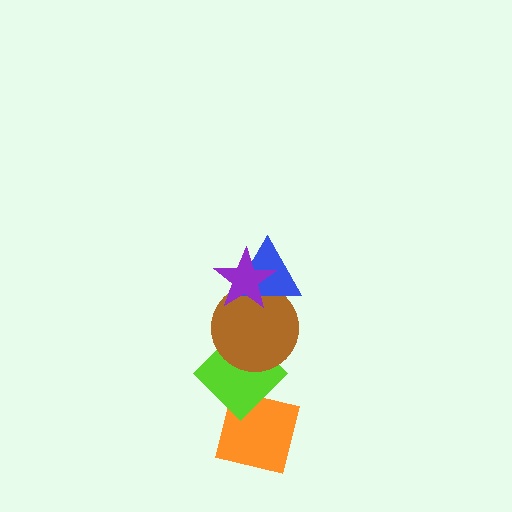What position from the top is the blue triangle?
The blue triangle is 2nd from the top.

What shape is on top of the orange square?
The lime diamond is on top of the orange square.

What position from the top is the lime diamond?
The lime diamond is 4th from the top.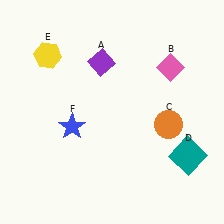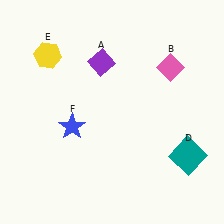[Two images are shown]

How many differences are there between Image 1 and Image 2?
There is 1 difference between the two images.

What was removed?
The orange circle (C) was removed in Image 2.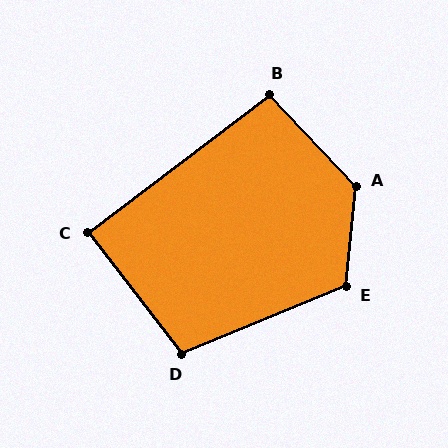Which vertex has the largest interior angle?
A, at approximately 131 degrees.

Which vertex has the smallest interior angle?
C, at approximately 89 degrees.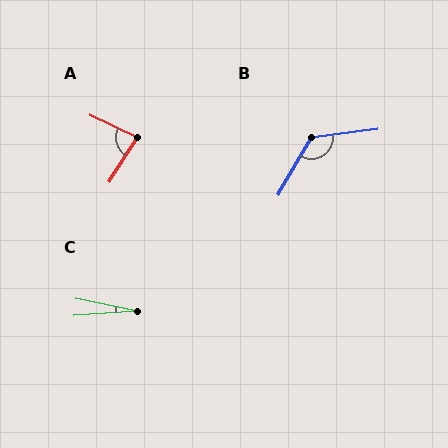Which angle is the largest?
B, at approximately 128 degrees.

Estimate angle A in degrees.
Approximately 83 degrees.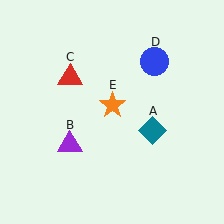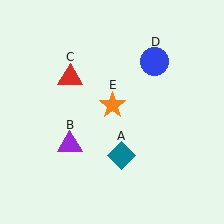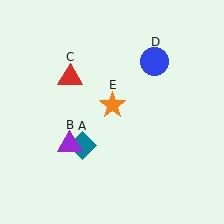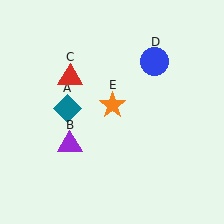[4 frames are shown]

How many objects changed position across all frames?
1 object changed position: teal diamond (object A).